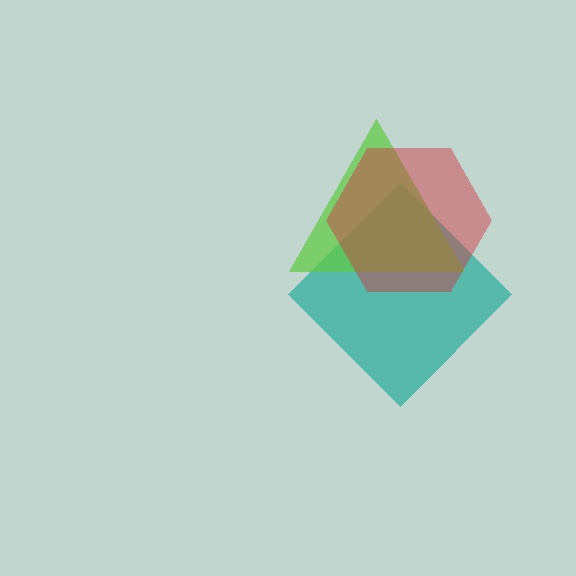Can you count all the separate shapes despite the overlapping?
Yes, there are 3 separate shapes.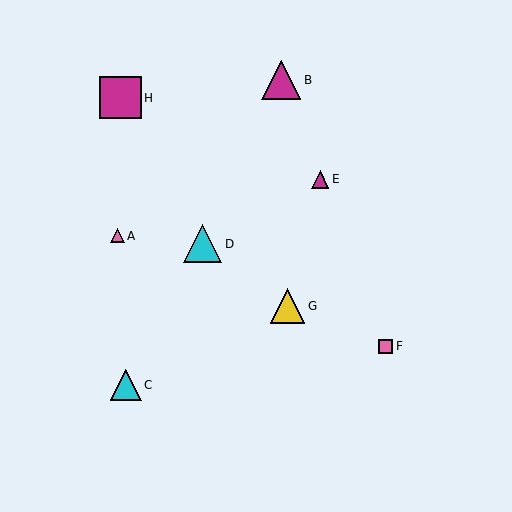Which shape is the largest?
The magenta square (labeled H) is the largest.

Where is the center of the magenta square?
The center of the magenta square is at (120, 98).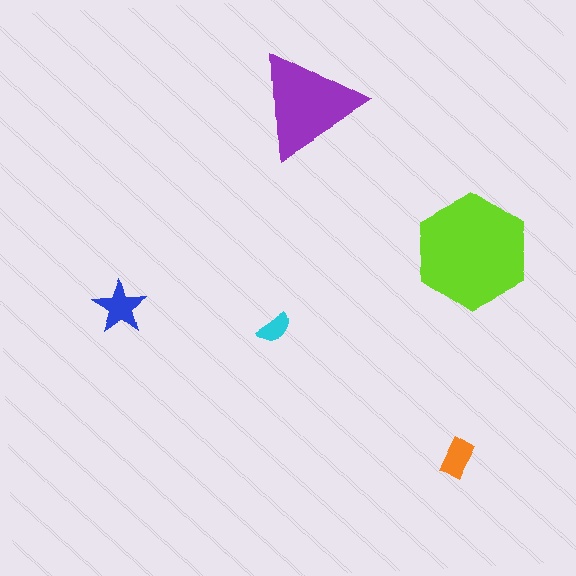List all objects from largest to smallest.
The lime hexagon, the purple triangle, the blue star, the orange rectangle, the cyan semicircle.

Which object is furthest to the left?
The blue star is leftmost.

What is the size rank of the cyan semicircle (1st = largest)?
5th.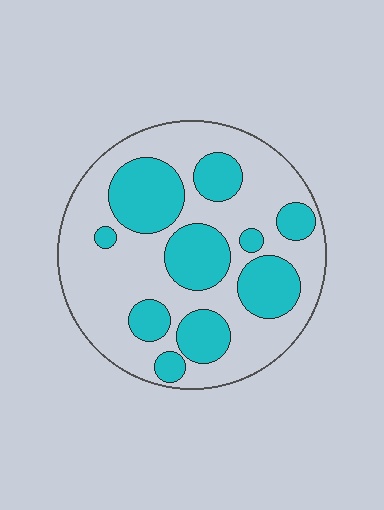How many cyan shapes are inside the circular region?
10.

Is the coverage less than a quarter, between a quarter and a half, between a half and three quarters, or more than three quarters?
Between a quarter and a half.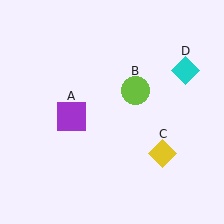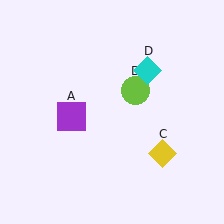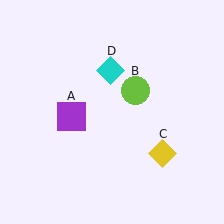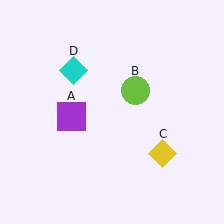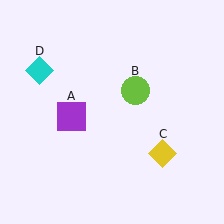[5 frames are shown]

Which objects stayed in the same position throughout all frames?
Purple square (object A) and lime circle (object B) and yellow diamond (object C) remained stationary.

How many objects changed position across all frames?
1 object changed position: cyan diamond (object D).